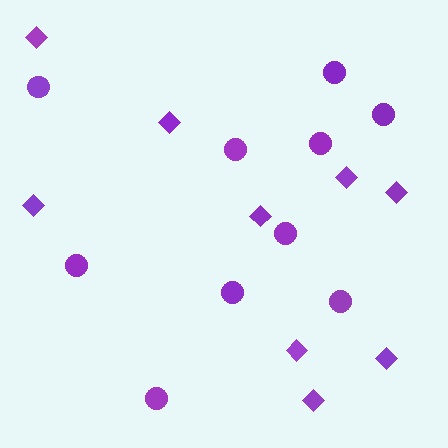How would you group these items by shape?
There are 2 groups: one group of circles (10) and one group of diamonds (9).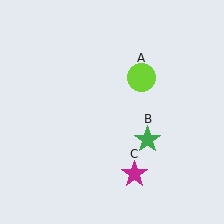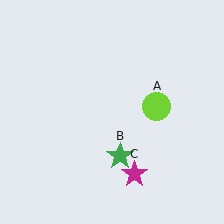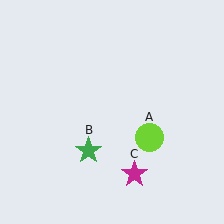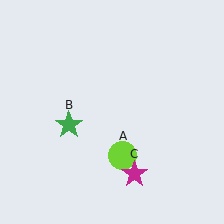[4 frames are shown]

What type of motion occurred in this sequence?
The lime circle (object A), green star (object B) rotated clockwise around the center of the scene.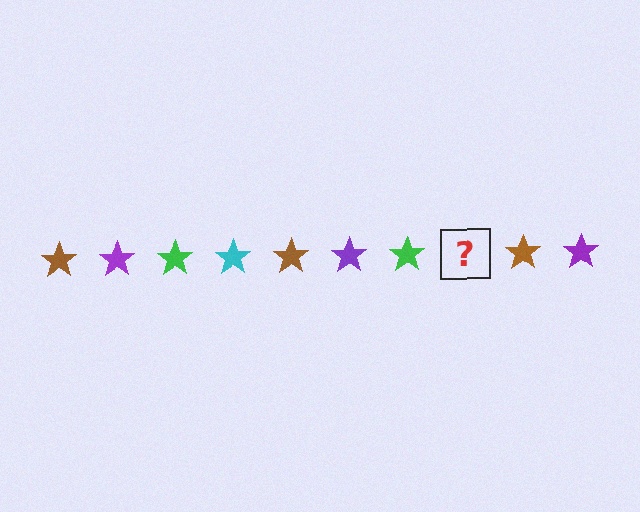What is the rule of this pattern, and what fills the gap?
The rule is that the pattern cycles through brown, purple, green, cyan stars. The gap should be filled with a cyan star.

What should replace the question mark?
The question mark should be replaced with a cyan star.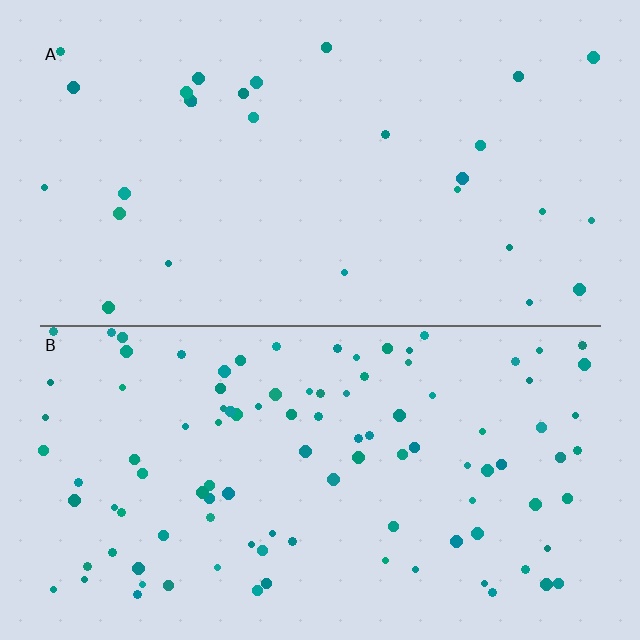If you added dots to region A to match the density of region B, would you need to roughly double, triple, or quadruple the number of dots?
Approximately quadruple.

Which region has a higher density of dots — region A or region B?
B (the bottom).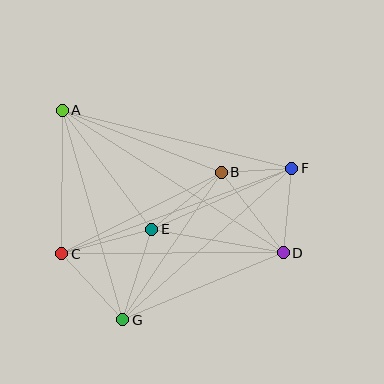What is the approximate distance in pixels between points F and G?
The distance between F and G is approximately 227 pixels.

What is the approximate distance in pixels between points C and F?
The distance between C and F is approximately 246 pixels.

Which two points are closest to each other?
Points B and F are closest to each other.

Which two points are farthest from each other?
Points A and D are farthest from each other.